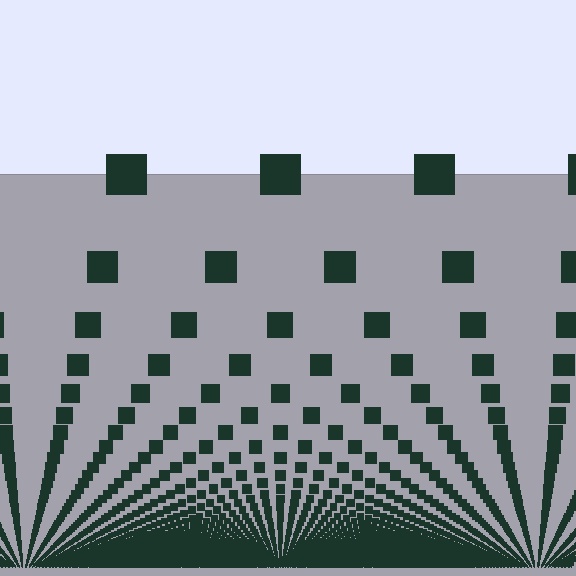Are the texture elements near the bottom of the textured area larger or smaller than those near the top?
Smaller. The gradient is inverted — elements near the bottom are smaller and denser.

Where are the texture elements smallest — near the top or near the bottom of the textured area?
Near the bottom.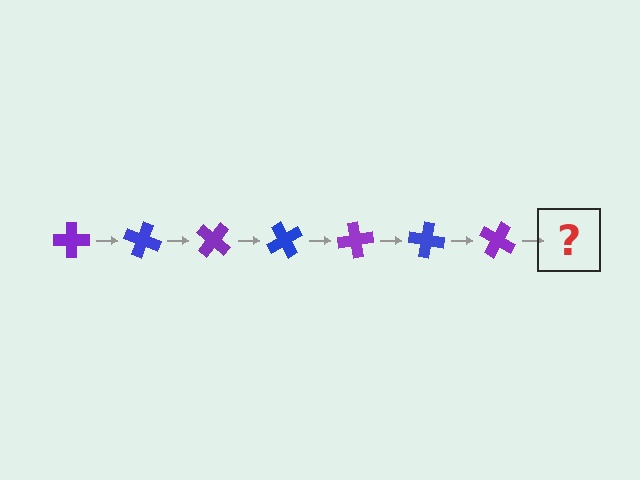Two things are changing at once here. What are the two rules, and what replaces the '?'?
The two rules are that it rotates 20 degrees each step and the color cycles through purple and blue. The '?' should be a blue cross, rotated 140 degrees from the start.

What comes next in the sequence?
The next element should be a blue cross, rotated 140 degrees from the start.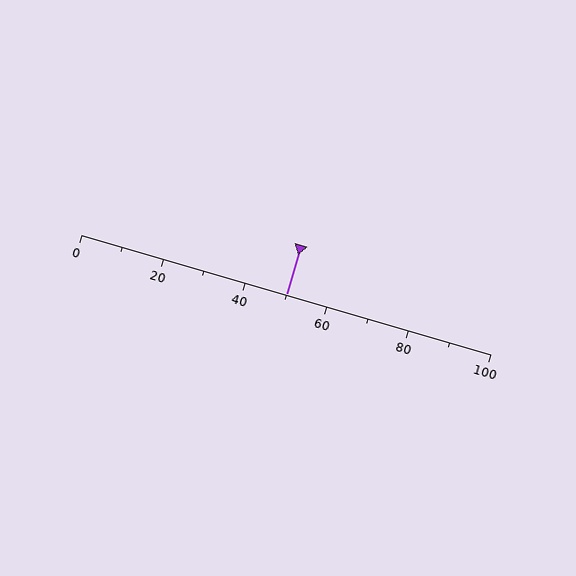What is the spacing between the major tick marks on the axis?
The major ticks are spaced 20 apart.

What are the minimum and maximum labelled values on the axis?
The axis runs from 0 to 100.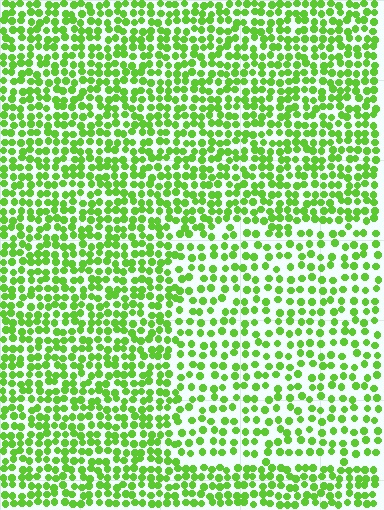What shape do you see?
I see a rectangle.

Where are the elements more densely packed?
The elements are more densely packed outside the rectangle boundary.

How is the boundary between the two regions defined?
The boundary is defined by a change in element density (approximately 1.6x ratio). All elements are the same color, size, and shape.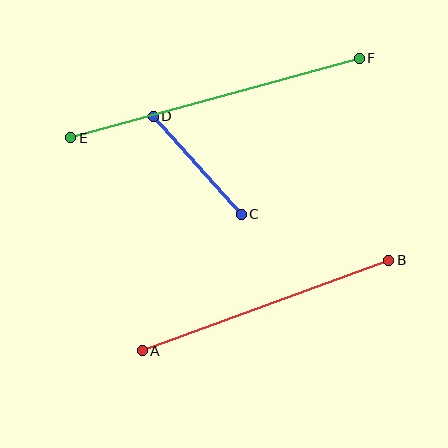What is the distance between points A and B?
The distance is approximately 263 pixels.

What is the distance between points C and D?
The distance is approximately 131 pixels.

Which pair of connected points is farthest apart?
Points E and F are farthest apart.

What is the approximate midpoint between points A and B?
The midpoint is at approximately (266, 306) pixels.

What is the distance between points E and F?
The distance is approximately 299 pixels.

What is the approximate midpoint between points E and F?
The midpoint is at approximately (215, 98) pixels.